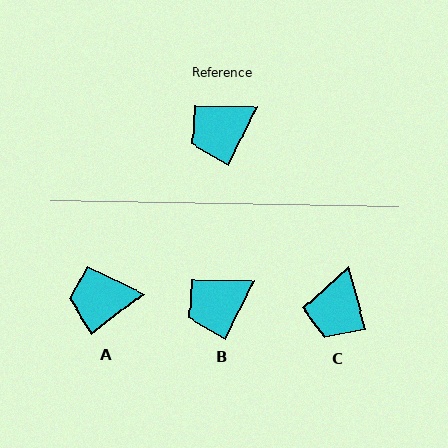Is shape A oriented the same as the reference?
No, it is off by about 27 degrees.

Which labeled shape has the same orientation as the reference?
B.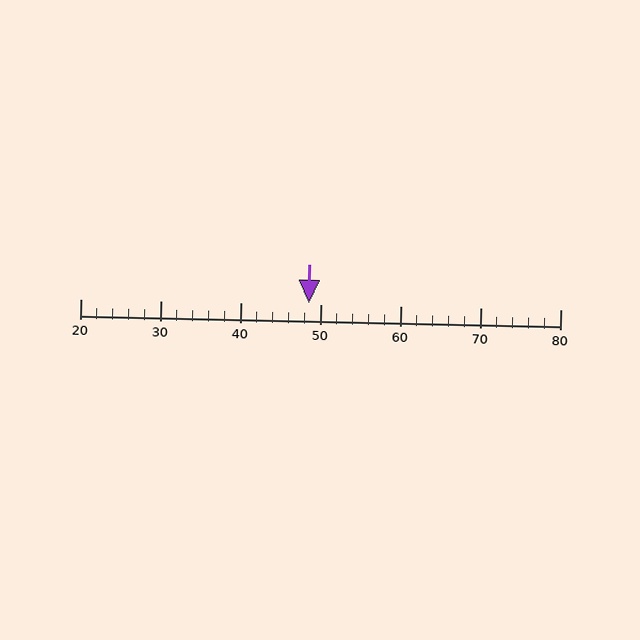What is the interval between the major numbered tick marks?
The major tick marks are spaced 10 units apart.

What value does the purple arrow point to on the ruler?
The purple arrow points to approximately 48.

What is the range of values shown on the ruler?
The ruler shows values from 20 to 80.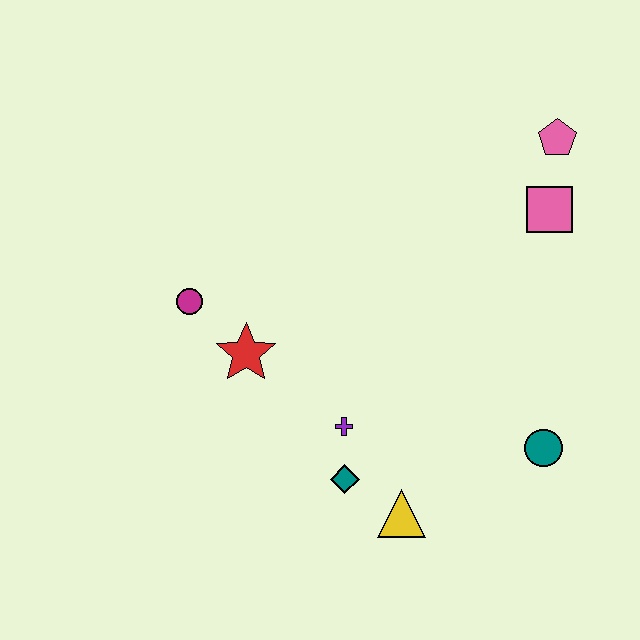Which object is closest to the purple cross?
The teal diamond is closest to the purple cross.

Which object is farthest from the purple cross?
The pink pentagon is farthest from the purple cross.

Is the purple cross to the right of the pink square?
No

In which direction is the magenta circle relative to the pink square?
The magenta circle is to the left of the pink square.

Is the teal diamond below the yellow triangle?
No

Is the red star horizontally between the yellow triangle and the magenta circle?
Yes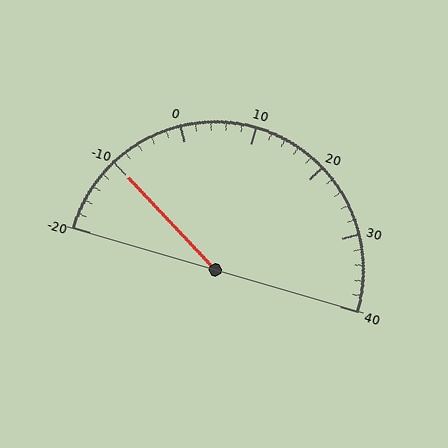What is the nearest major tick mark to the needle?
The nearest major tick mark is -10.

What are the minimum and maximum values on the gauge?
The gauge ranges from -20 to 40.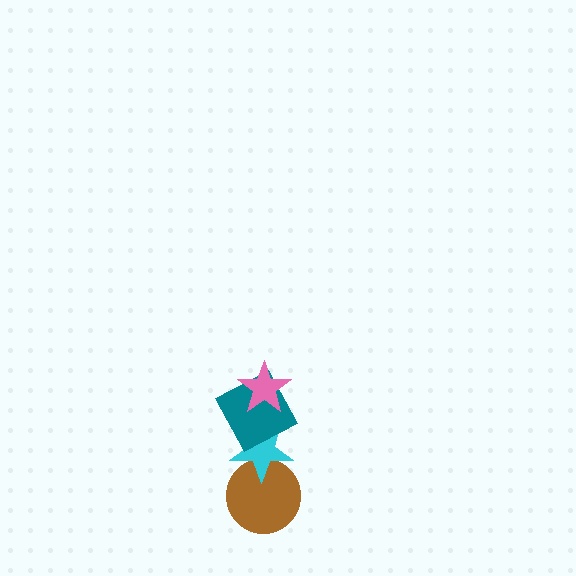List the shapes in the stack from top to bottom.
From top to bottom: the pink star, the teal square, the cyan star, the brown circle.